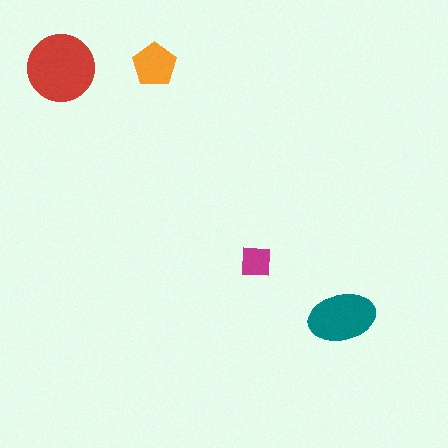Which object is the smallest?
The magenta square.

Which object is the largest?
The red circle.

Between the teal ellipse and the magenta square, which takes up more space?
The teal ellipse.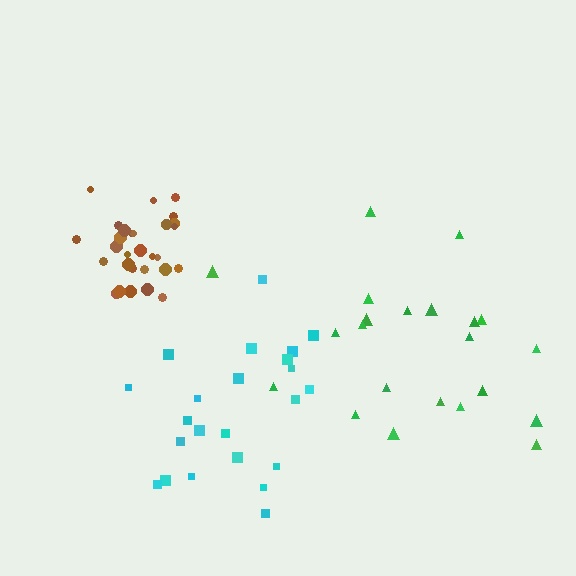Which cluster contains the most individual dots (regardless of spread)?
Brown (29).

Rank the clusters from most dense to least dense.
brown, cyan, green.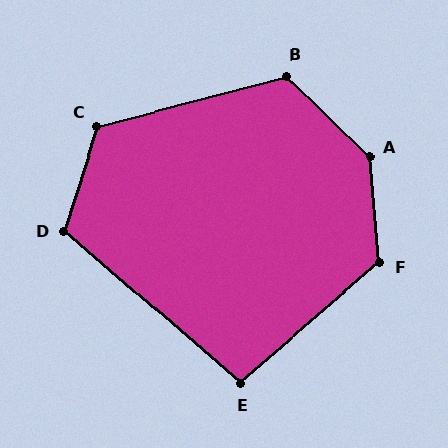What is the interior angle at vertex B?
Approximately 121 degrees (obtuse).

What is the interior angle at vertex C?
Approximately 122 degrees (obtuse).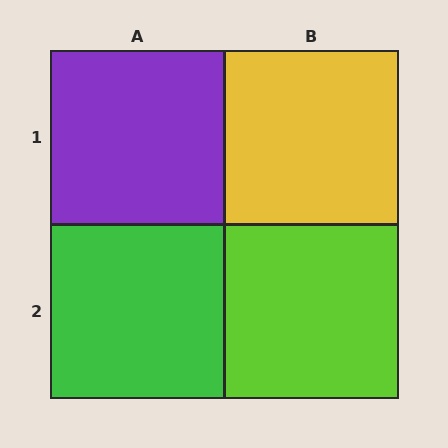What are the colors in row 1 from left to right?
Purple, yellow.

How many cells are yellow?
1 cell is yellow.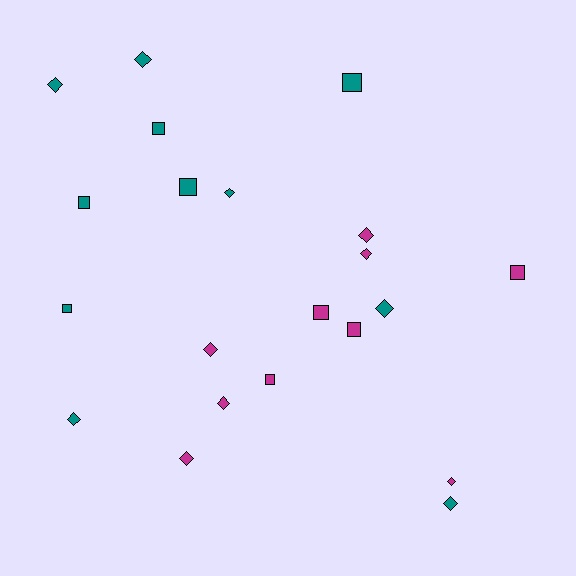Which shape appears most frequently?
Diamond, with 12 objects.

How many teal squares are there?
There are 5 teal squares.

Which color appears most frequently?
Teal, with 11 objects.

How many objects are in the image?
There are 21 objects.